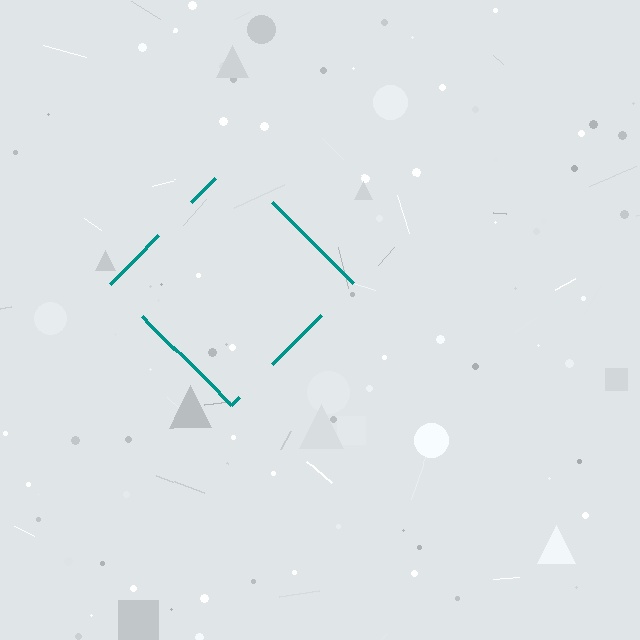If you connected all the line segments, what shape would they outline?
They would outline a diamond.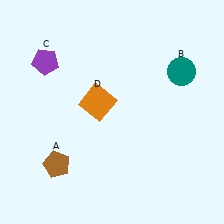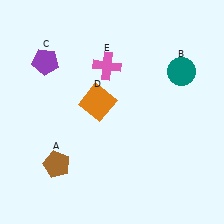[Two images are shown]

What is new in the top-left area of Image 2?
A pink cross (E) was added in the top-left area of Image 2.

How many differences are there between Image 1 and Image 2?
There is 1 difference between the two images.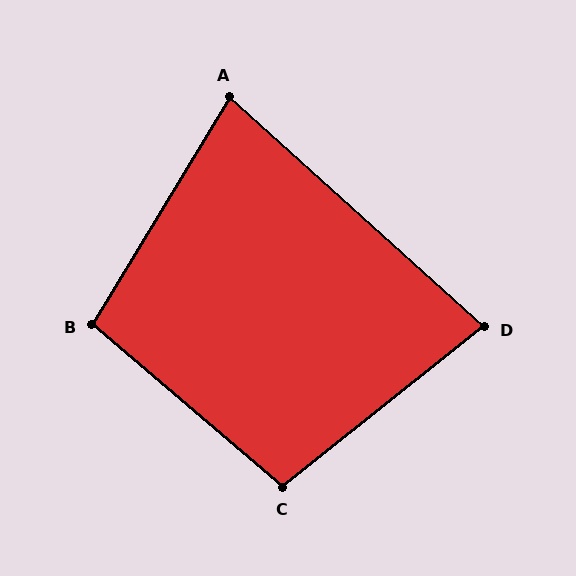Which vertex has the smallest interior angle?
A, at approximately 79 degrees.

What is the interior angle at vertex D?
Approximately 81 degrees (acute).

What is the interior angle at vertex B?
Approximately 99 degrees (obtuse).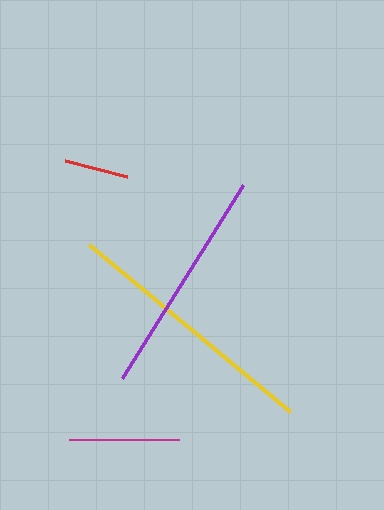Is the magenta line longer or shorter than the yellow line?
The yellow line is longer than the magenta line.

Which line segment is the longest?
The yellow line is the longest at approximately 261 pixels.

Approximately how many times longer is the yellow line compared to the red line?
The yellow line is approximately 4.0 times the length of the red line.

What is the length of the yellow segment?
The yellow segment is approximately 261 pixels long.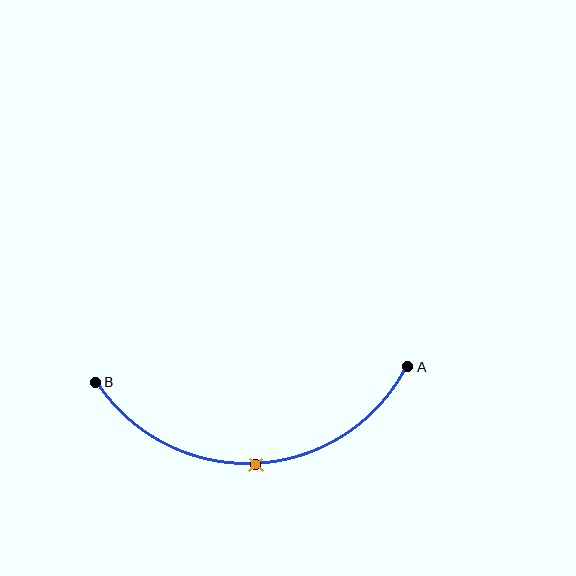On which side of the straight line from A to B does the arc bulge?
The arc bulges below the straight line connecting A and B.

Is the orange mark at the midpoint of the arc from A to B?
Yes. The orange mark lies on the arc at equal arc-length from both A and B — it is the arc midpoint.